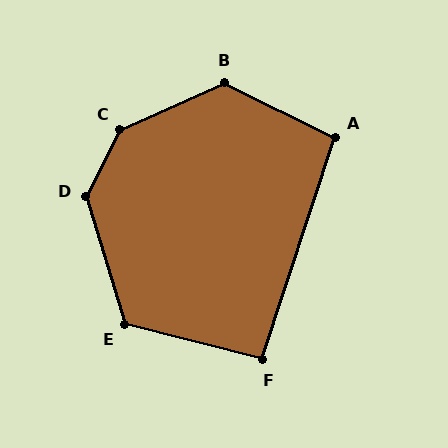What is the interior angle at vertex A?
Approximately 98 degrees (obtuse).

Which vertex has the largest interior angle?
C, at approximately 141 degrees.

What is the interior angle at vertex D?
Approximately 136 degrees (obtuse).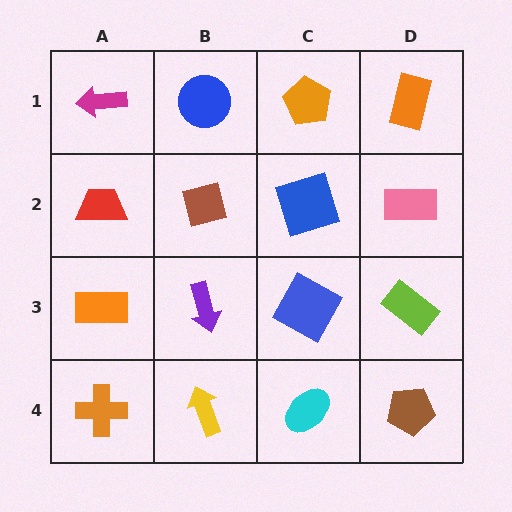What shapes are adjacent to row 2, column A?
A magenta arrow (row 1, column A), an orange rectangle (row 3, column A), a brown square (row 2, column B).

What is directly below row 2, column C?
A blue square.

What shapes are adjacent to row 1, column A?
A red trapezoid (row 2, column A), a blue circle (row 1, column B).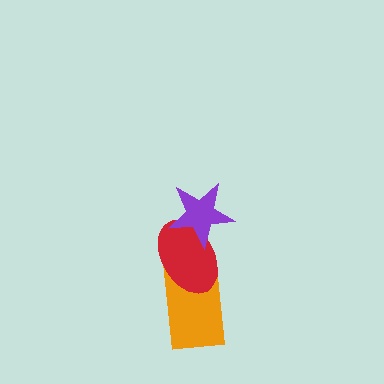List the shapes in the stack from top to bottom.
From top to bottom: the purple star, the red ellipse, the orange rectangle.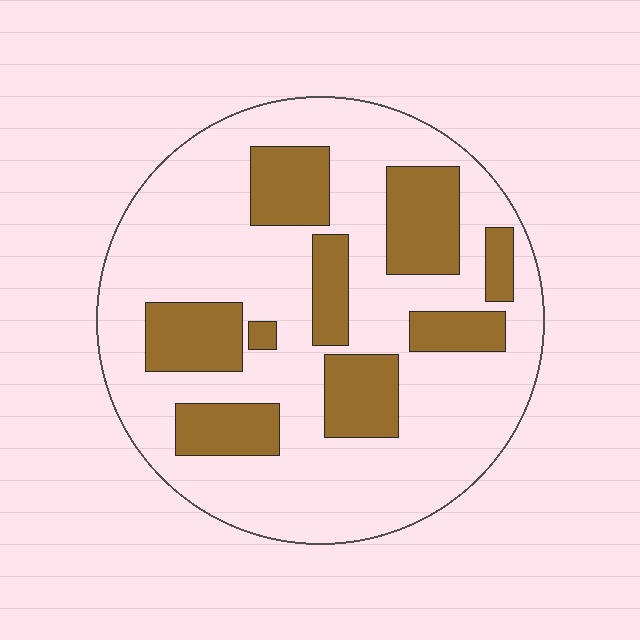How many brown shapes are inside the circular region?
9.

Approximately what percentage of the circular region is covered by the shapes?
Approximately 30%.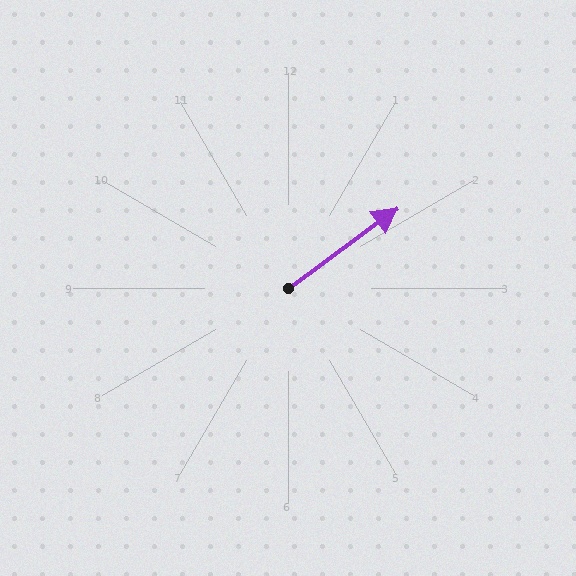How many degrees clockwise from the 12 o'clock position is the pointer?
Approximately 54 degrees.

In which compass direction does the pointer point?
Northeast.